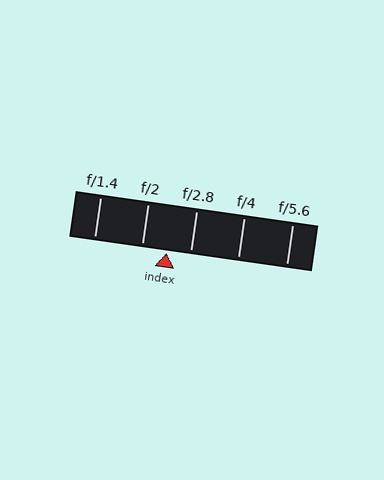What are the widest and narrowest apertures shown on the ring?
The widest aperture shown is f/1.4 and the narrowest is f/5.6.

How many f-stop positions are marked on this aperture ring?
There are 5 f-stop positions marked.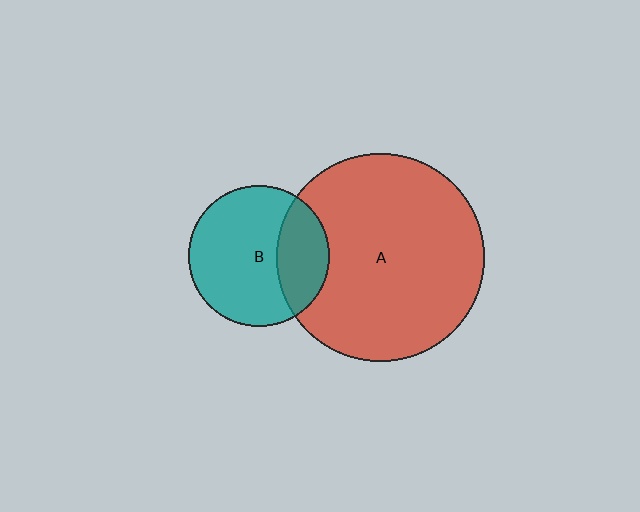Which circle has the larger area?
Circle A (red).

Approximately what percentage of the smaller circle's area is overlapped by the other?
Approximately 30%.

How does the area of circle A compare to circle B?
Approximately 2.2 times.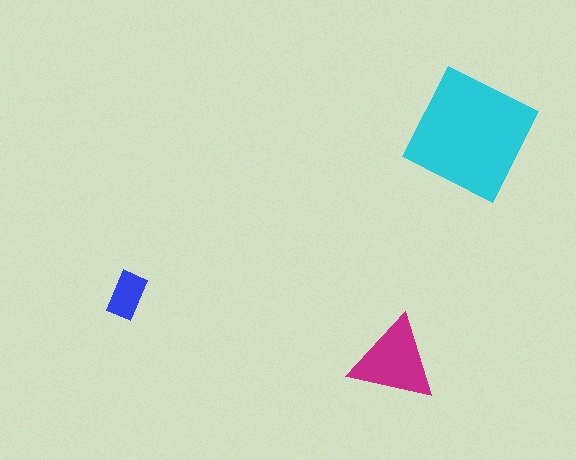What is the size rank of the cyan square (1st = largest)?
1st.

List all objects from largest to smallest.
The cyan square, the magenta triangle, the blue rectangle.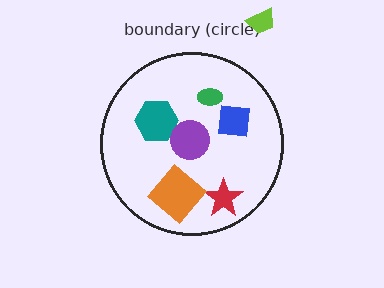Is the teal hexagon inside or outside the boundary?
Inside.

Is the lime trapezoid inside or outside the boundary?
Outside.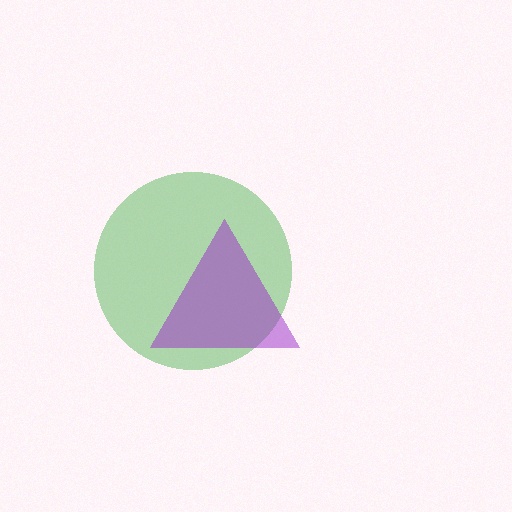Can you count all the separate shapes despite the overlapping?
Yes, there are 2 separate shapes.